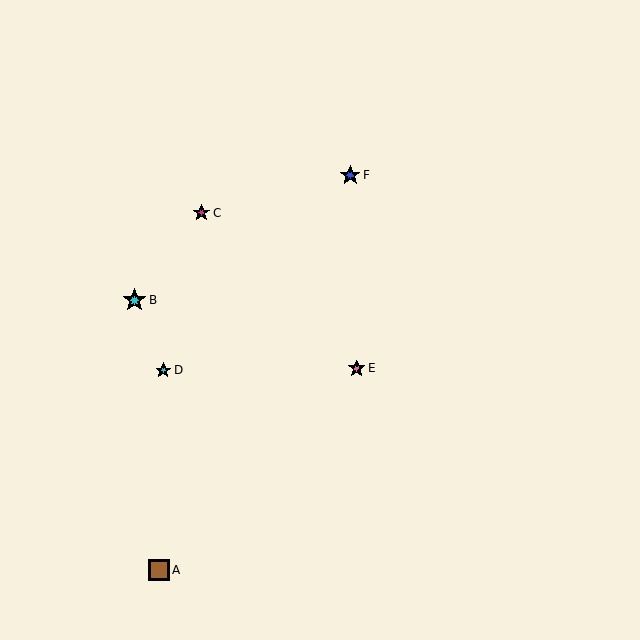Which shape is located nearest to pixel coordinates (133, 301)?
The cyan star (labeled B) at (135, 300) is nearest to that location.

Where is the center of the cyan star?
The center of the cyan star is at (135, 300).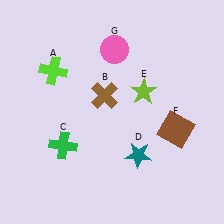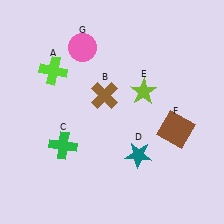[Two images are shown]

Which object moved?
The pink circle (G) moved left.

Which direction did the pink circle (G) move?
The pink circle (G) moved left.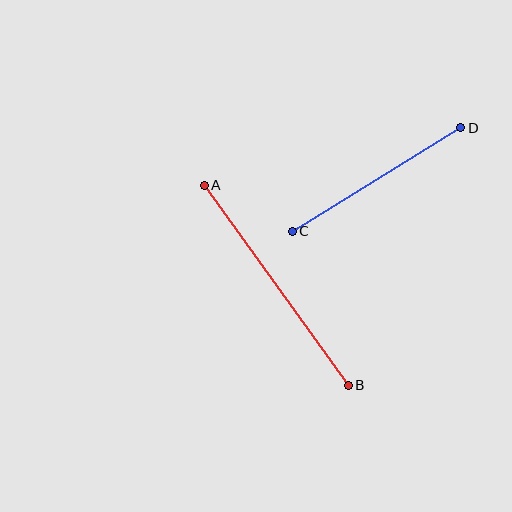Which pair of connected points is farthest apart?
Points A and B are farthest apart.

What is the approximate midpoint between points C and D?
The midpoint is at approximately (377, 179) pixels.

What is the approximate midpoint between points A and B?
The midpoint is at approximately (276, 285) pixels.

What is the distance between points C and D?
The distance is approximately 198 pixels.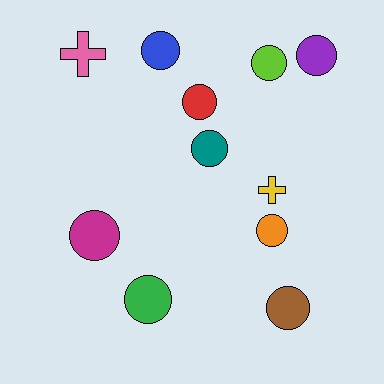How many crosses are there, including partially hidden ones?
There are 2 crosses.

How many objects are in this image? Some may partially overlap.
There are 11 objects.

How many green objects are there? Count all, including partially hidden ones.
There is 1 green object.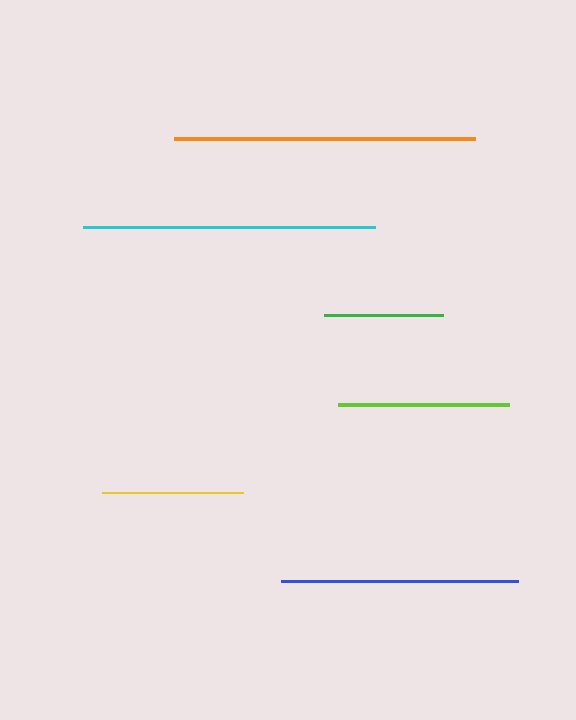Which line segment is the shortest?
The green line is the shortest at approximately 119 pixels.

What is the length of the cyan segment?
The cyan segment is approximately 292 pixels long.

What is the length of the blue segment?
The blue segment is approximately 237 pixels long.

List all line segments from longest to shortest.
From longest to shortest: orange, cyan, blue, lime, yellow, green.